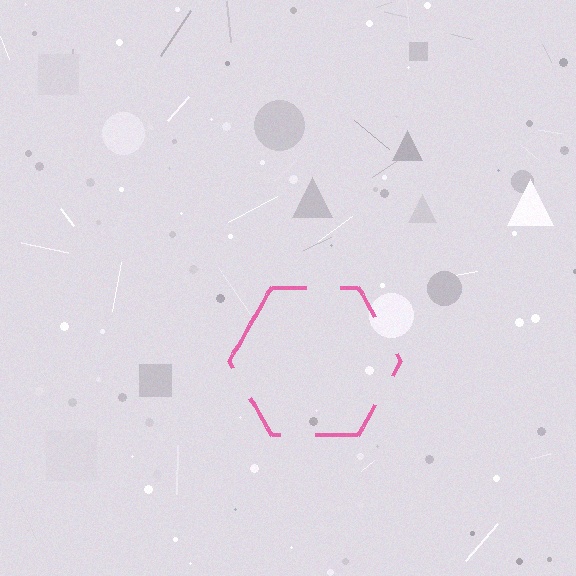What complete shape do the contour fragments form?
The contour fragments form a hexagon.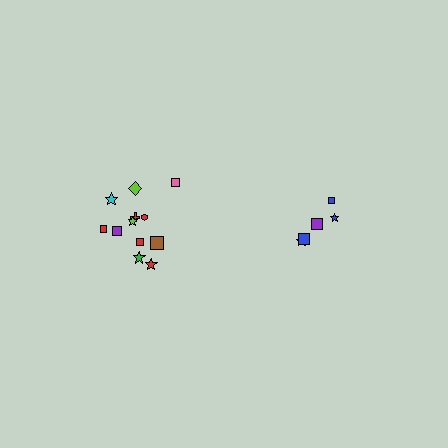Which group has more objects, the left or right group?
The left group.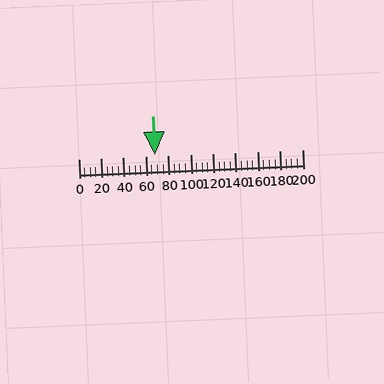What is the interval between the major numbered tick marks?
The major tick marks are spaced 20 units apart.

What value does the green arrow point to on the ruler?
The green arrow points to approximately 69.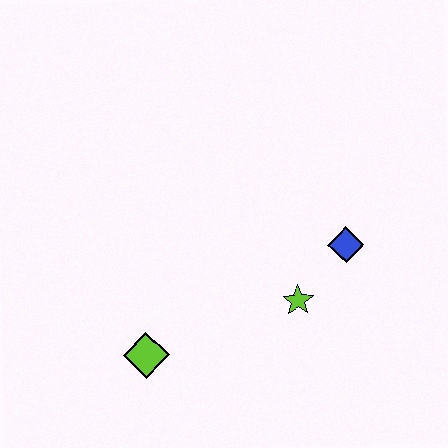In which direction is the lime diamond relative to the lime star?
The lime diamond is to the left of the lime star.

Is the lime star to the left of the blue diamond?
Yes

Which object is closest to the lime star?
The blue diamond is closest to the lime star.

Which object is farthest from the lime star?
The lime diamond is farthest from the lime star.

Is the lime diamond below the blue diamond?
Yes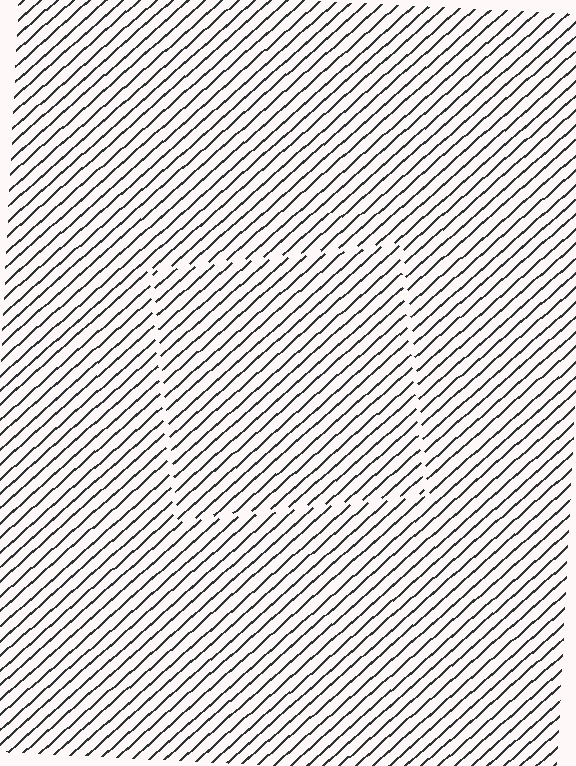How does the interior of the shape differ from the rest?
The interior of the shape contains the same grating, shifted by half a period — the contour is defined by the phase discontinuity where line-ends from the inner and outer gratings abut.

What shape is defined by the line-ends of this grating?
An illusory square. The interior of the shape contains the same grating, shifted by half a period — the contour is defined by the phase discontinuity where line-ends from the inner and outer gratings abut.